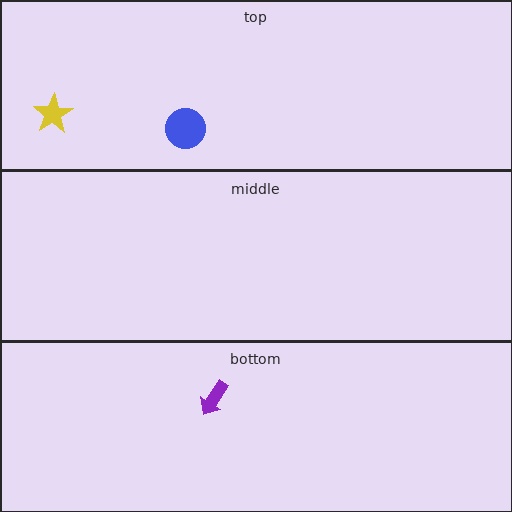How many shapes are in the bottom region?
1.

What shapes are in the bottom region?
The purple arrow.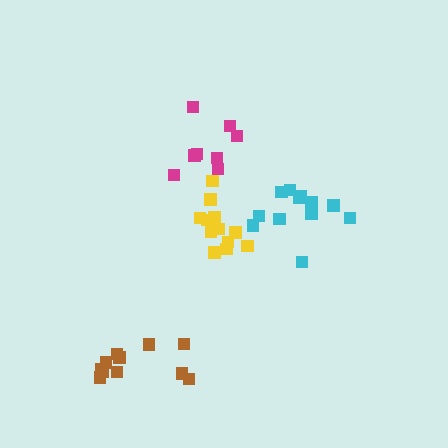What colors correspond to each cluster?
The clusters are colored: cyan, brown, yellow, magenta.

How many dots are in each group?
Group 1: 12 dots, Group 2: 11 dots, Group 3: 14 dots, Group 4: 8 dots (45 total).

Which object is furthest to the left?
The brown cluster is leftmost.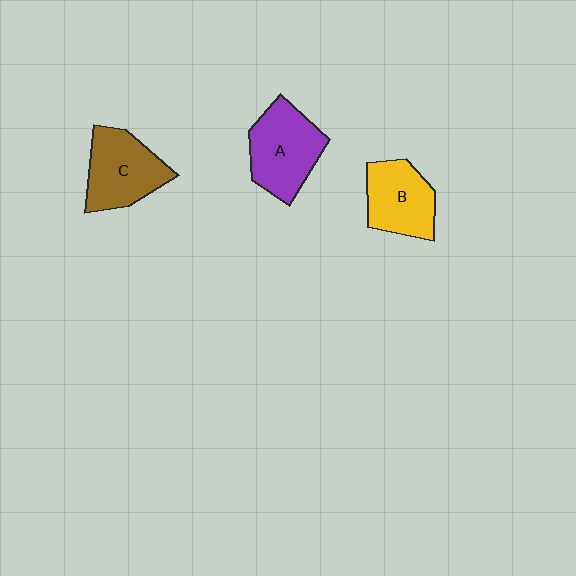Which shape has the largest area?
Shape A (purple).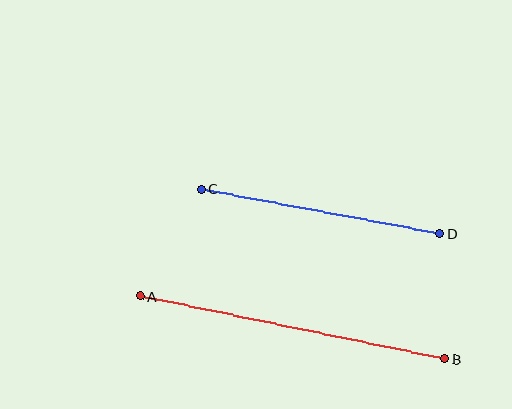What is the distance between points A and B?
The distance is approximately 311 pixels.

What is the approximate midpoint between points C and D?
The midpoint is at approximately (321, 212) pixels.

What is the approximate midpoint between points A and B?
The midpoint is at approximately (292, 328) pixels.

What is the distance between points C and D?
The distance is approximately 243 pixels.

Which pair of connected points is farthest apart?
Points A and B are farthest apart.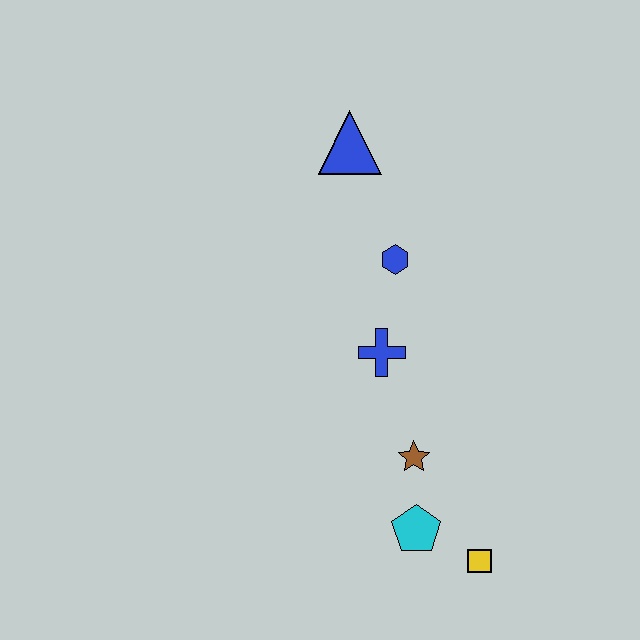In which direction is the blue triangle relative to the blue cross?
The blue triangle is above the blue cross.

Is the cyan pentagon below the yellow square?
No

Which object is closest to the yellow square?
The cyan pentagon is closest to the yellow square.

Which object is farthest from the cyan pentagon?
The blue triangle is farthest from the cyan pentagon.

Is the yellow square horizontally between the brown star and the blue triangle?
No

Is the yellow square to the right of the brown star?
Yes